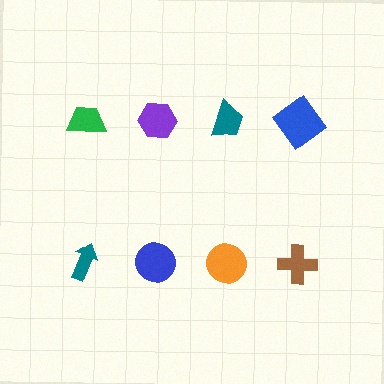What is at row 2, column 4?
A brown cross.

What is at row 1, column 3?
A teal trapezoid.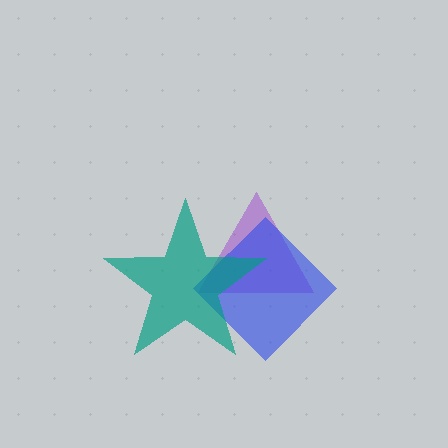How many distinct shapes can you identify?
There are 3 distinct shapes: a purple triangle, a blue diamond, a teal star.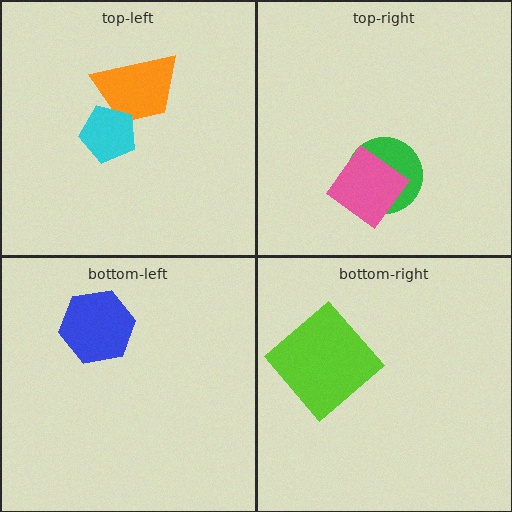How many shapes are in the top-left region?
2.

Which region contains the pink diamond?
The top-right region.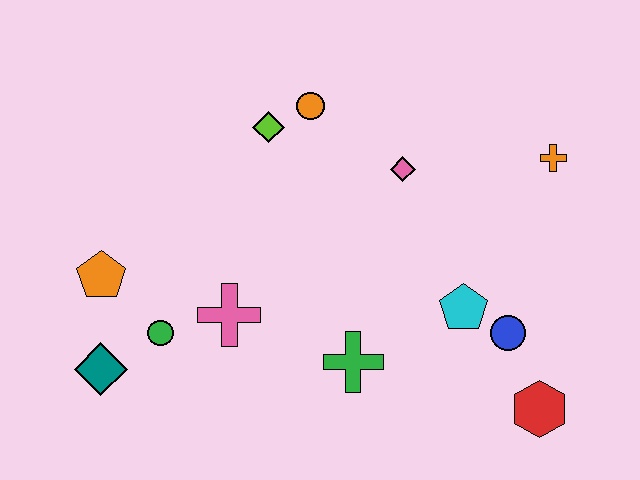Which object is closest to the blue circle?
The cyan pentagon is closest to the blue circle.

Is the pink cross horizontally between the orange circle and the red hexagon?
No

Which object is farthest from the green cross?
The orange cross is farthest from the green cross.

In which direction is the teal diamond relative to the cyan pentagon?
The teal diamond is to the left of the cyan pentagon.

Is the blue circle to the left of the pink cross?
No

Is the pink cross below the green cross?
No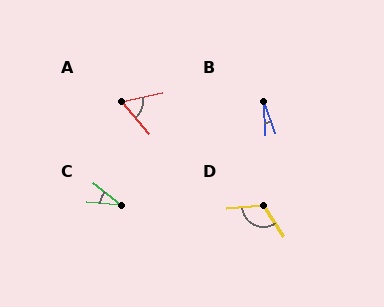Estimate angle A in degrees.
Approximately 62 degrees.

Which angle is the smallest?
B, at approximately 17 degrees.